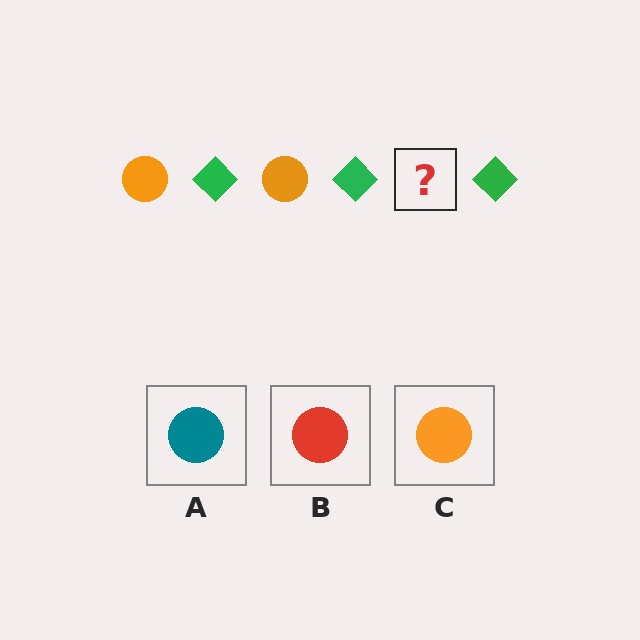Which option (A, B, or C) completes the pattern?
C.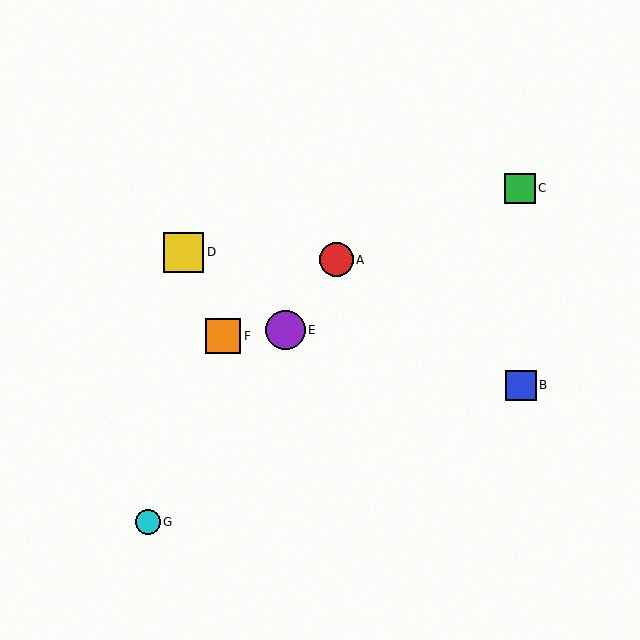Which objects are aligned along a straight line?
Objects A, E, G are aligned along a straight line.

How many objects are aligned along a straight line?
3 objects (A, E, G) are aligned along a straight line.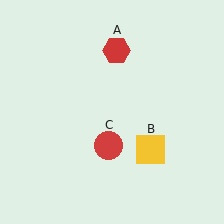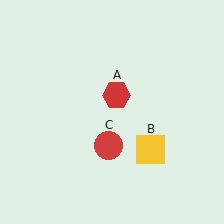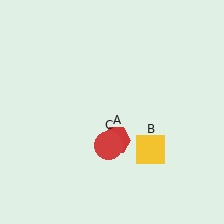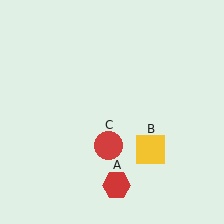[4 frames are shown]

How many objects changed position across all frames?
1 object changed position: red hexagon (object A).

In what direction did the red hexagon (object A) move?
The red hexagon (object A) moved down.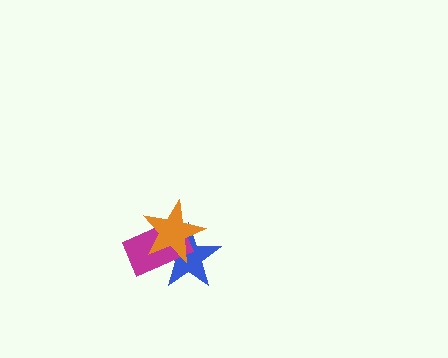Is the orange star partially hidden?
No, no other shape covers it.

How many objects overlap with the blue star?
2 objects overlap with the blue star.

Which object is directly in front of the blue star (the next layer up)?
The magenta rectangle is directly in front of the blue star.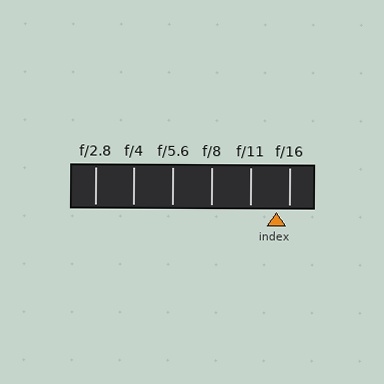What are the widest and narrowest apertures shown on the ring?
The widest aperture shown is f/2.8 and the narrowest is f/16.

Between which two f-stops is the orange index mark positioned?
The index mark is between f/11 and f/16.